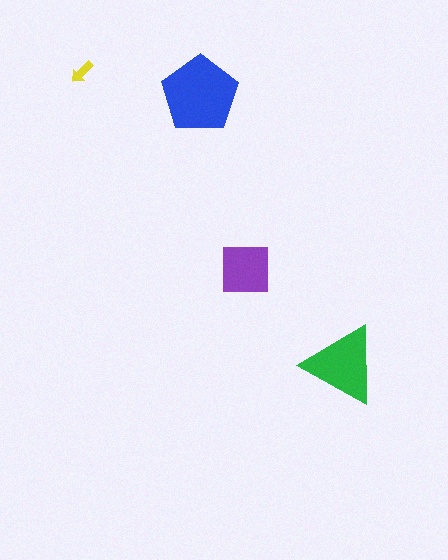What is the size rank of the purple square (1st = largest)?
3rd.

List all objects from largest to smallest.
The blue pentagon, the green triangle, the purple square, the yellow arrow.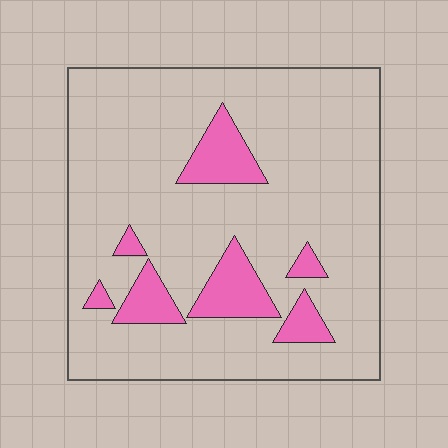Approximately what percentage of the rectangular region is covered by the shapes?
Approximately 15%.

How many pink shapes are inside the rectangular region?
7.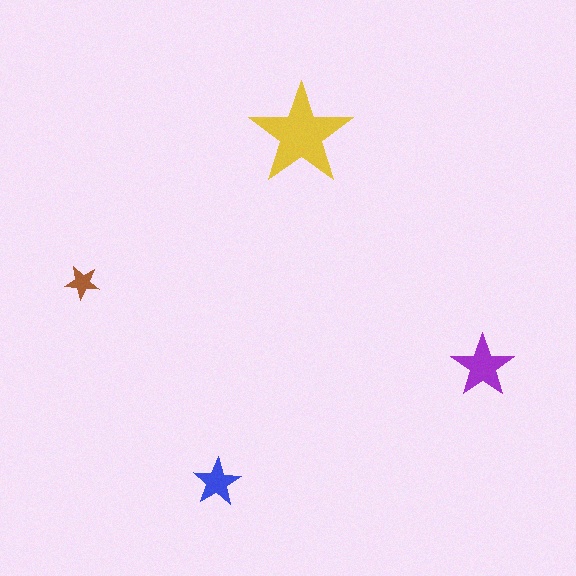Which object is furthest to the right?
The purple star is rightmost.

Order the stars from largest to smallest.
the yellow one, the purple one, the blue one, the brown one.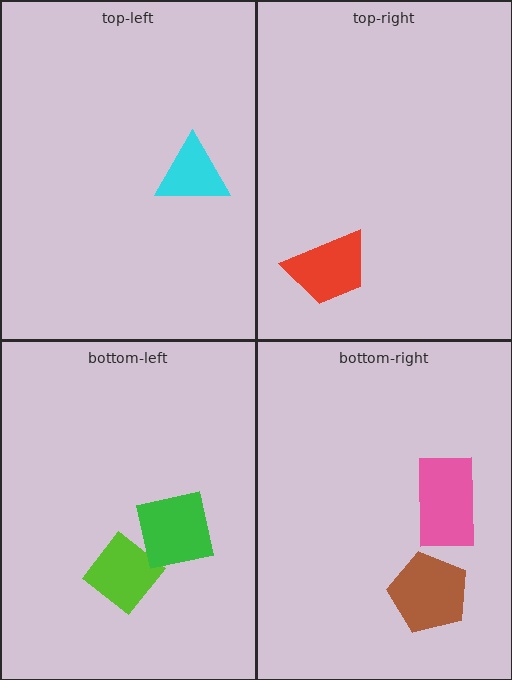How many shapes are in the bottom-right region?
2.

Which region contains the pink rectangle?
The bottom-right region.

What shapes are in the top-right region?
The red trapezoid.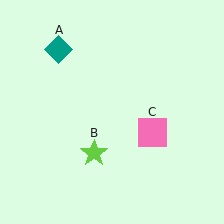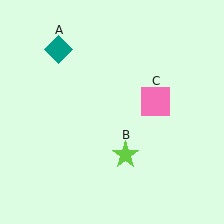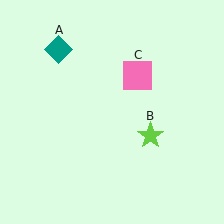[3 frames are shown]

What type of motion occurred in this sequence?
The lime star (object B), pink square (object C) rotated counterclockwise around the center of the scene.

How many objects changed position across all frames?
2 objects changed position: lime star (object B), pink square (object C).